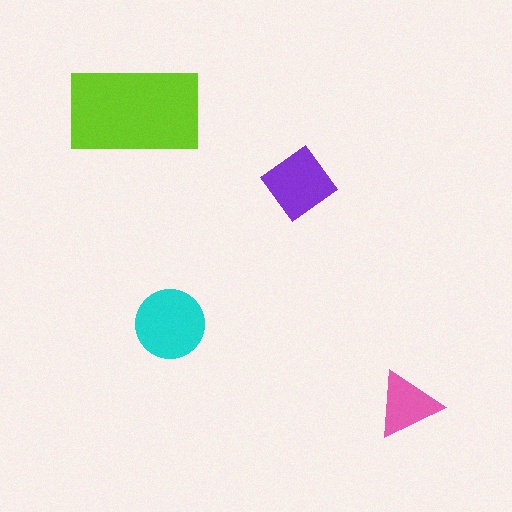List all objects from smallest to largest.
The pink triangle, the purple diamond, the cyan circle, the lime rectangle.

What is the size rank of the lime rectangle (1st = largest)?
1st.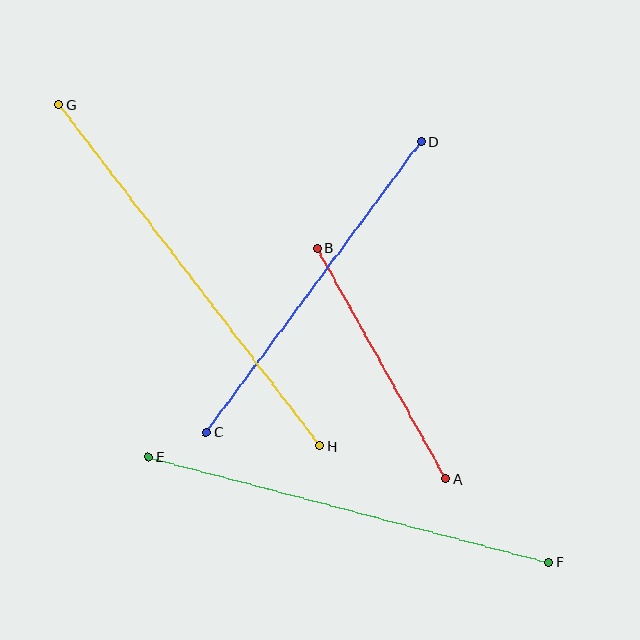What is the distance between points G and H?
The distance is approximately 430 pixels.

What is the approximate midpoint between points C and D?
The midpoint is at approximately (314, 287) pixels.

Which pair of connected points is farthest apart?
Points G and H are farthest apart.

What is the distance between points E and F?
The distance is approximately 414 pixels.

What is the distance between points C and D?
The distance is approximately 362 pixels.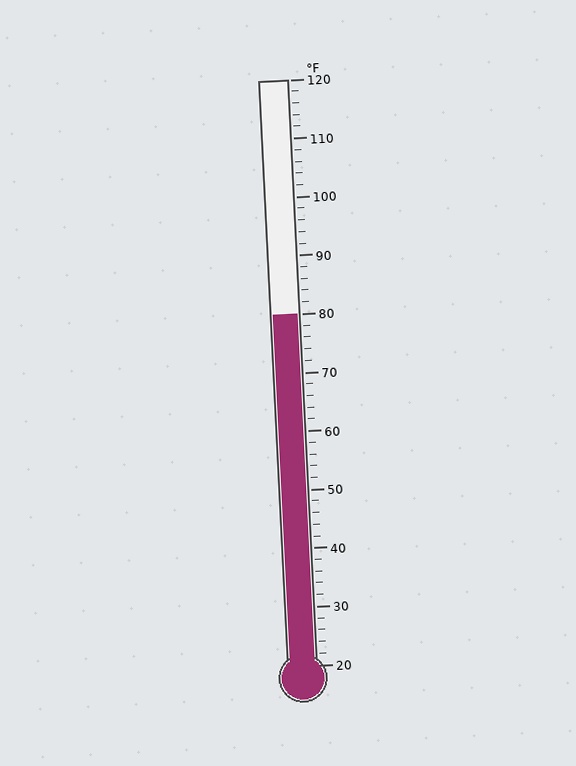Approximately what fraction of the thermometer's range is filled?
The thermometer is filled to approximately 60% of its range.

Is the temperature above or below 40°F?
The temperature is above 40°F.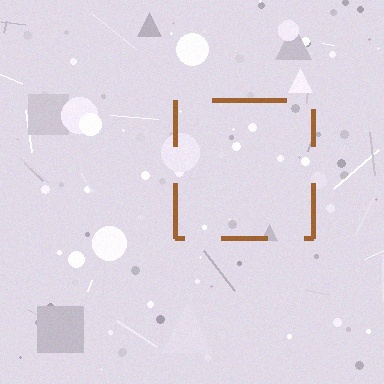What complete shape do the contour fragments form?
The contour fragments form a square.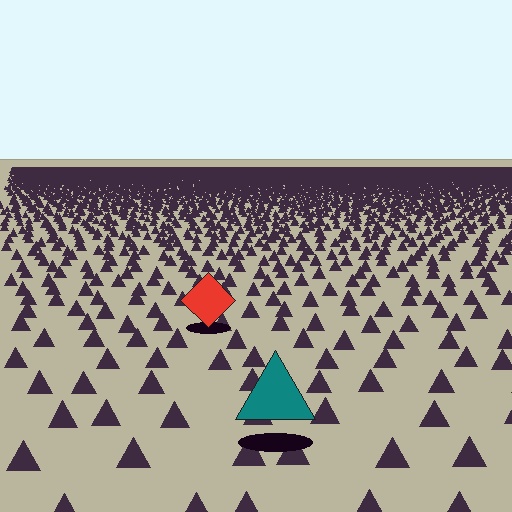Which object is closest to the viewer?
The teal triangle is closest. The texture marks near it are larger and more spread out.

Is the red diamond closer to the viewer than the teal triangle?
No. The teal triangle is closer — you can tell from the texture gradient: the ground texture is coarser near it.